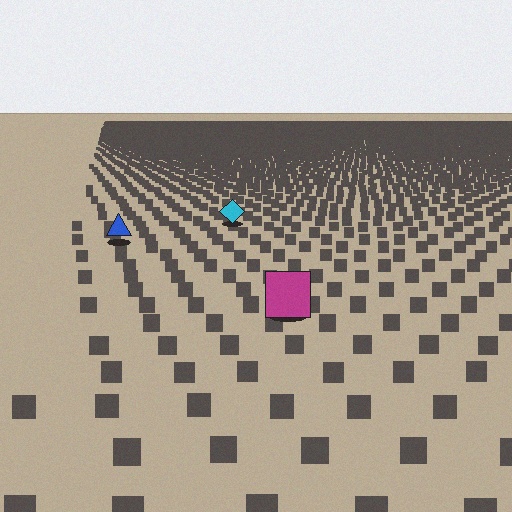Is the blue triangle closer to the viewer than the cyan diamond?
Yes. The blue triangle is closer — you can tell from the texture gradient: the ground texture is coarser near it.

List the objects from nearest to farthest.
From nearest to farthest: the magenta square, the blue triangle, the cyan diamond.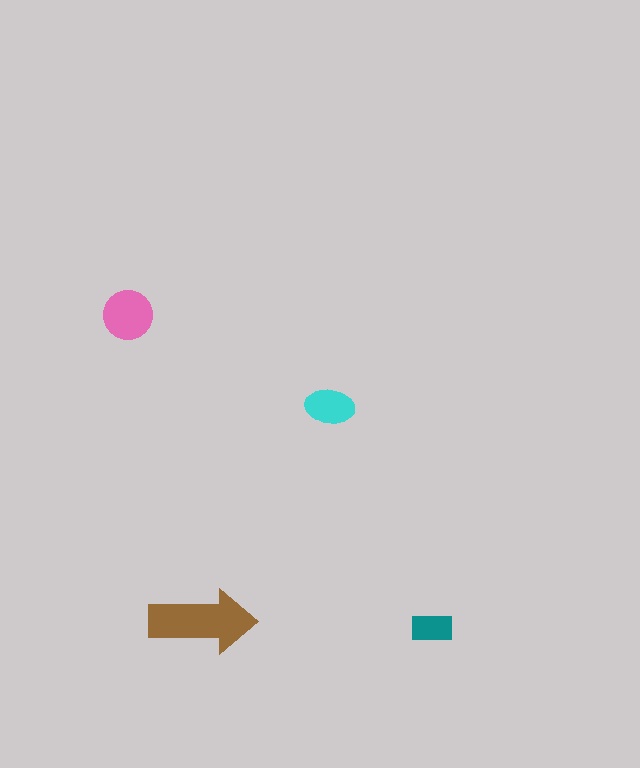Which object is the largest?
The brown arrow.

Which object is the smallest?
The teal rectangle.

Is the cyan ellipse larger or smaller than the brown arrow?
Smaller.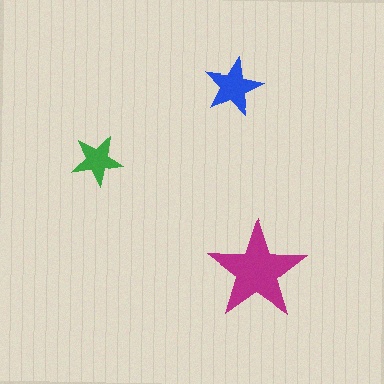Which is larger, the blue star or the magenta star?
The magenta one.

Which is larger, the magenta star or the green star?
The magenta one.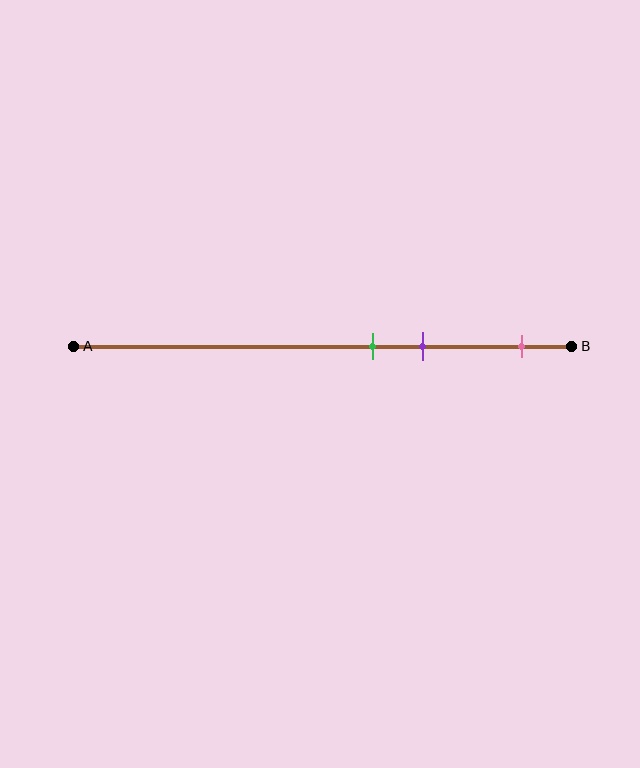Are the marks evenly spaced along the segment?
No, the marks are not evenly spaced.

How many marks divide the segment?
There are 3 marks dividing the segment.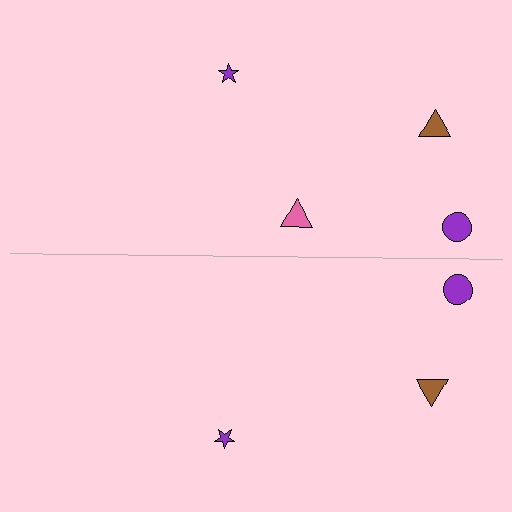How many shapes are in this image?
There are 7 shapes in this image.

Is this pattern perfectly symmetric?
No, the pattern is not perfectly symmetric. A pink triangle is missing from the bottom side.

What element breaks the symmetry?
A pink triangle is missing from the bottom side.